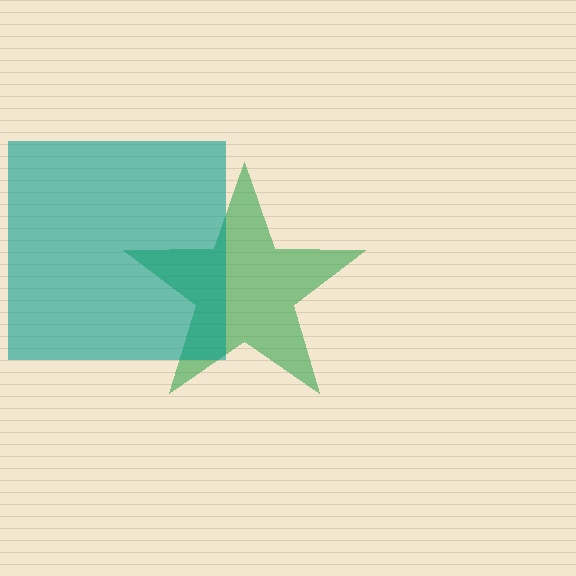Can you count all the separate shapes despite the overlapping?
Yes, there are 2 separate shapes.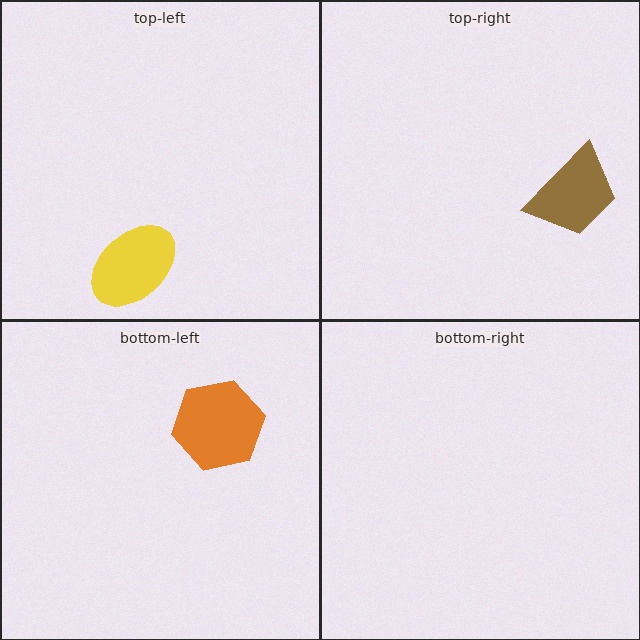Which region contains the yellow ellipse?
The top-left region.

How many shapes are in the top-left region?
1.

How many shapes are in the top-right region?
1.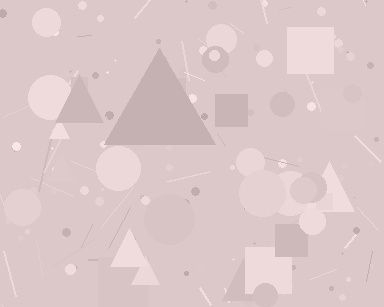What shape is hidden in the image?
A triangle is hidden in the image.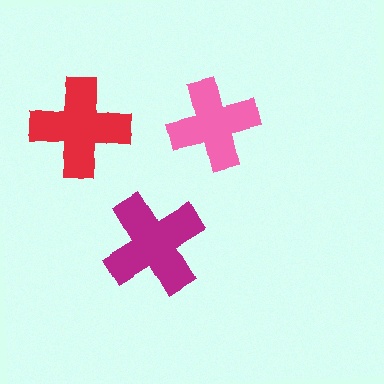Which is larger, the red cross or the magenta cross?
The magenta one.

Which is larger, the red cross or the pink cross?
The red one.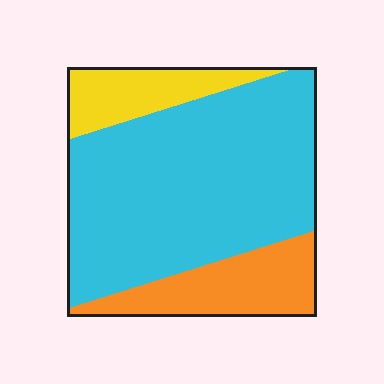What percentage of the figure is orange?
Orange takes up about one fifth (1/5) of the figure.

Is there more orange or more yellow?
Orange.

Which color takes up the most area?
Cyan, at roughly 65%.